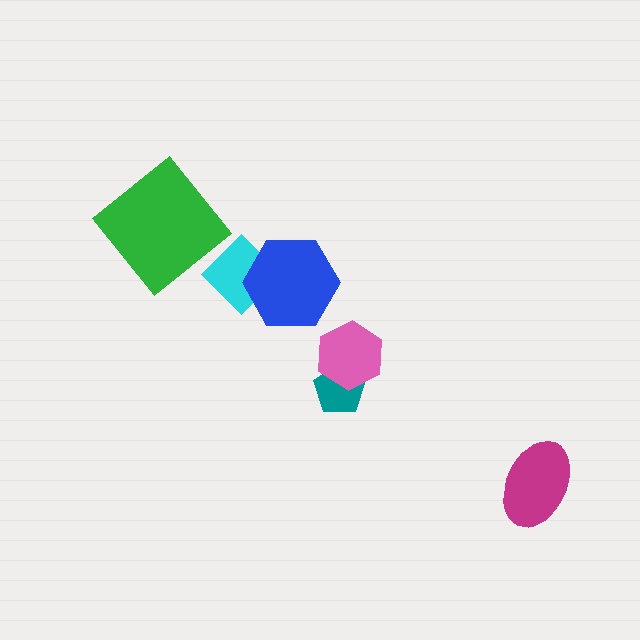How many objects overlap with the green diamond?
0 objects overlap with the green diamond.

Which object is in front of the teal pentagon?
The pink hexagon is in front of the teal pentagon.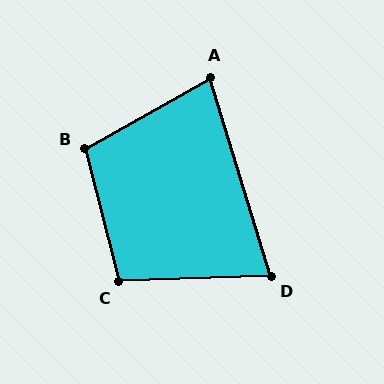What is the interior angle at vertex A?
Approximately 78 degrees (acute).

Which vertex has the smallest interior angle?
D, at approximately 75 degrees.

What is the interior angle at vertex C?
Approximately 102 degrees (obtuse).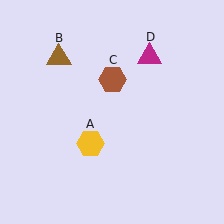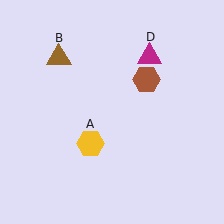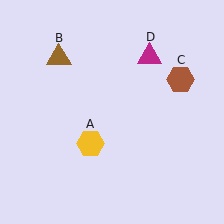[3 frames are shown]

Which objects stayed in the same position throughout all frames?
Yellow hexagon (object A) and brown triangle (object B) and magenta triangle (object D) remained stationary.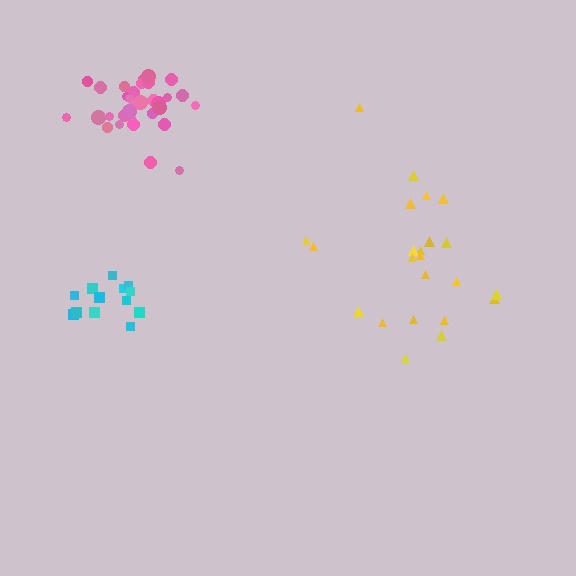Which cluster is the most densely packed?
Pink.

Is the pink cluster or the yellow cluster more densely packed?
Pink.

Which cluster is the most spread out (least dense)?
Yellow.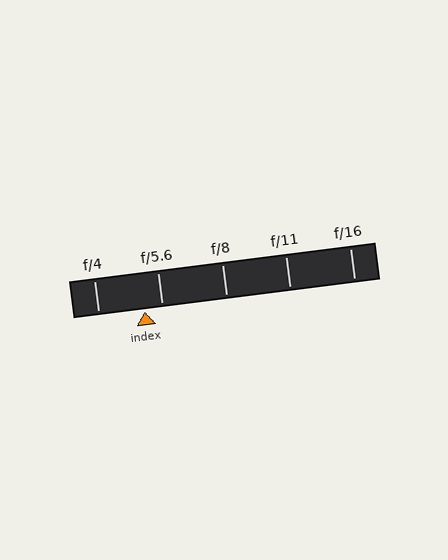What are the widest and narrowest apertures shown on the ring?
The widest aperture shown is f/4 and the narrowest is f/16.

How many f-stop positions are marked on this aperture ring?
There are 5 f-stop positions marked.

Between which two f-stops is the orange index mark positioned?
The index mark is between f/4 and f/5.6.